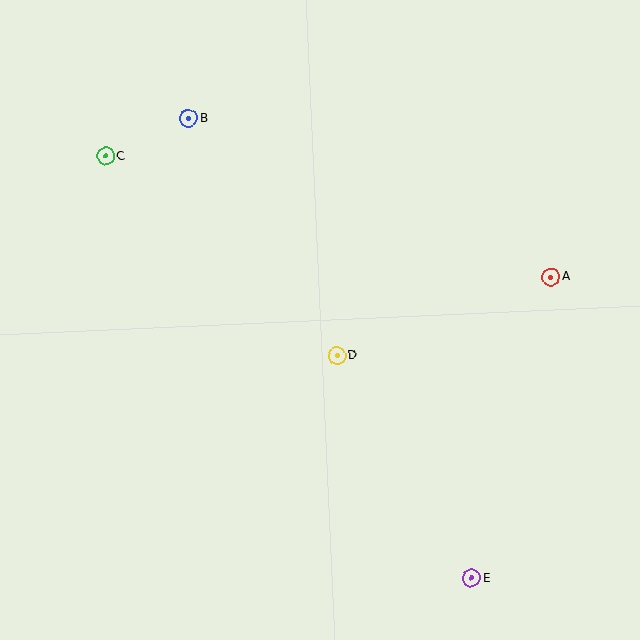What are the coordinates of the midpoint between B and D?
The midpoint between B and D is at (263, 237).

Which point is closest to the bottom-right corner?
Point E is closest to the bottom-right corner.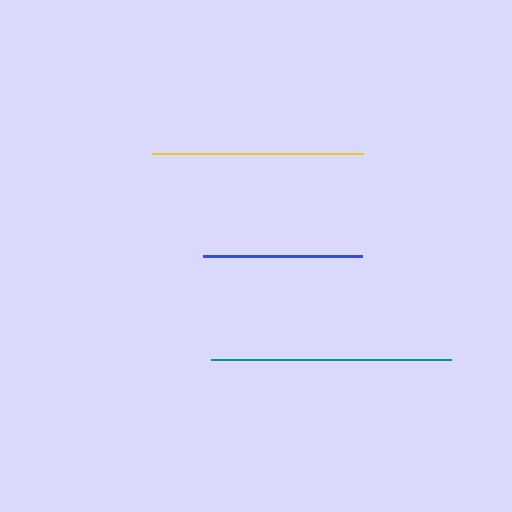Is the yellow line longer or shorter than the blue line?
The yellow line is longer than the blue line.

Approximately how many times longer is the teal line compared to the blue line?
The teal line is approximately 1.5 times the length of the blue line.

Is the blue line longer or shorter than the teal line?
The teal line is longer than the blue line.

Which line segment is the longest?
The teal line is the longest at approximately 241 pixels.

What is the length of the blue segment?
The blue segment is approximately 159 pixels long.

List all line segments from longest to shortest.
From longest to shortest: teal, yellow, blue.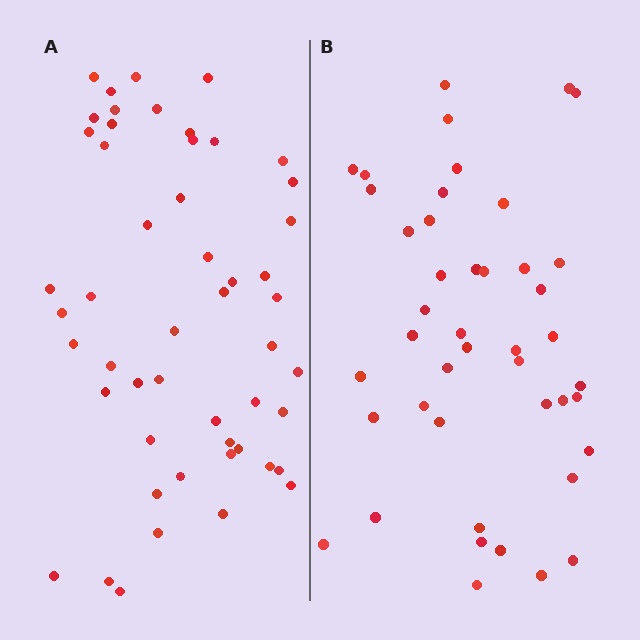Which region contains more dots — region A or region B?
Region A (the left region) has more dots.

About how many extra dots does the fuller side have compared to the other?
Region A has roughly 8 or so more dots than region B.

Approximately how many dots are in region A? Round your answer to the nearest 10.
About 50 dots. (The exact count is 51, which rounds to 50.)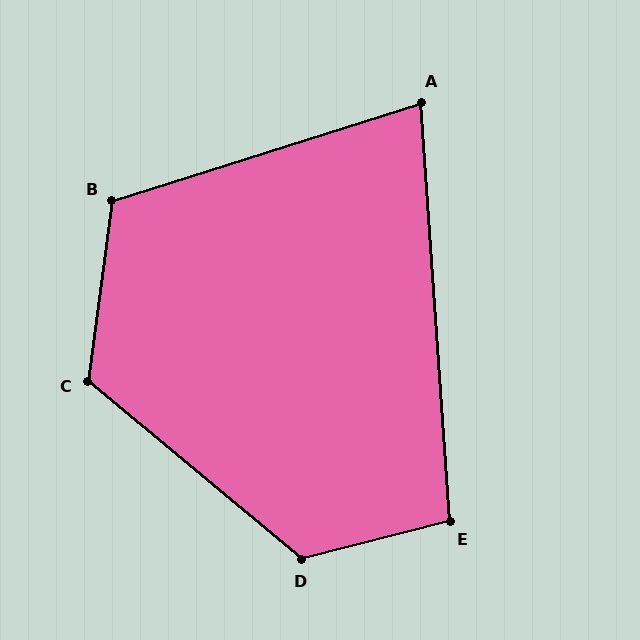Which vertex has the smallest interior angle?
A, at approximately 76 degrees.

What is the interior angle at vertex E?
Approximately 100 degrees (obtuse).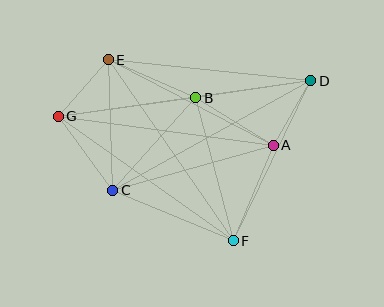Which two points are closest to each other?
Points A and D are closest to each other.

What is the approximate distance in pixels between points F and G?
The distance between F and G is approximately 215 pixels.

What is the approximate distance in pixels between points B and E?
The distance between B and E is approximately 96 pixels.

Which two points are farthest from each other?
Points D and G are farthest from each other.